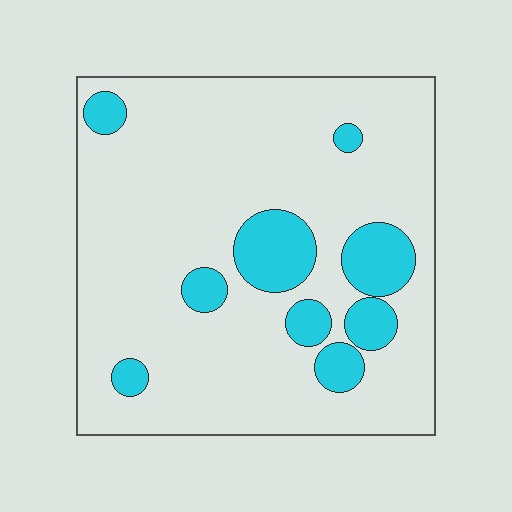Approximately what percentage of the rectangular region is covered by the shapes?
Approximately 15%.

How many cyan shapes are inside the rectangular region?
9.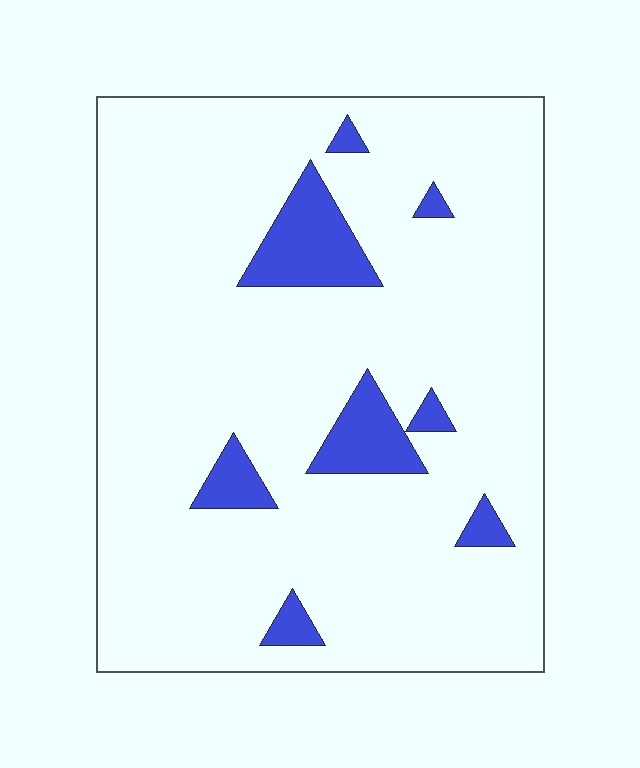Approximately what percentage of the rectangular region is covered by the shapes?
Approximately 10%.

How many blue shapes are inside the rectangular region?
8.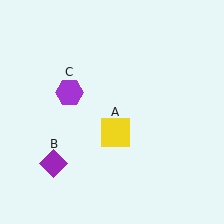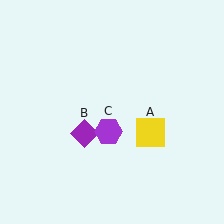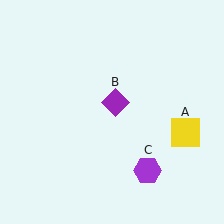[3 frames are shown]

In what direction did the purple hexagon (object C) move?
The purple hexagon (object C) moved down and to the right.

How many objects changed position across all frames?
3 objects changed position: yellow square (object A), purple diamond (object B), purple hexagon (object C).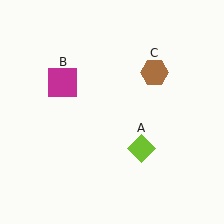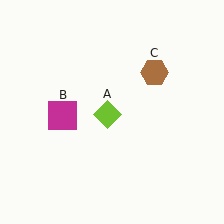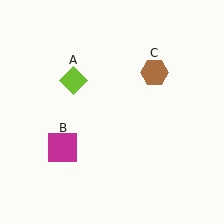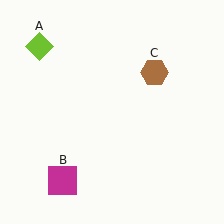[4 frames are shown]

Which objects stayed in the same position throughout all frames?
Brown hexagon (object C) remained stationary.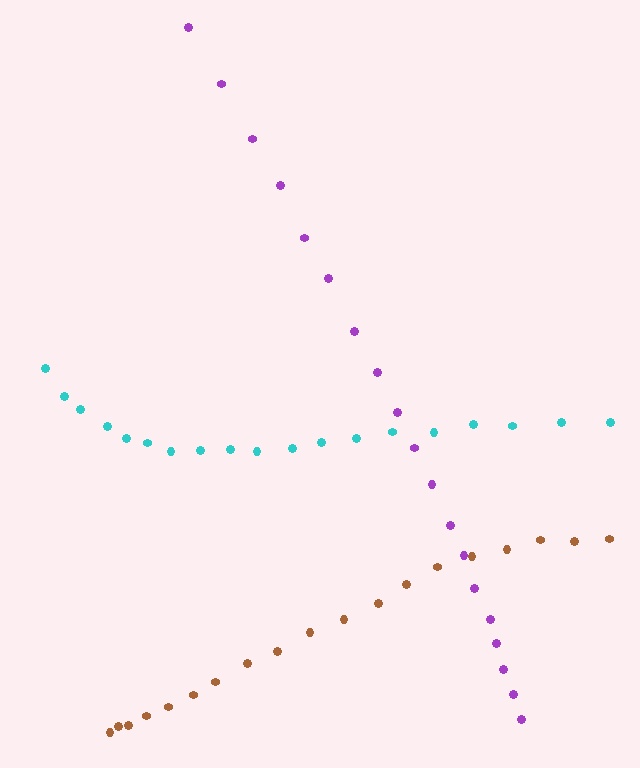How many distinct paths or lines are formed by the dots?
There are 3 distinct paths.